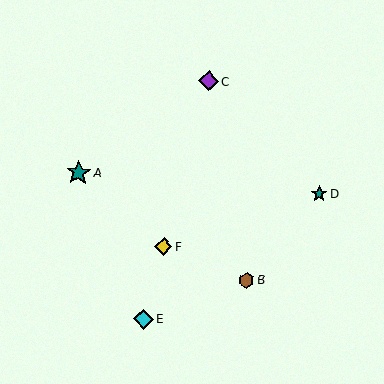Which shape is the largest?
The teal star (labeled A) is the largest.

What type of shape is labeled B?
Shape B is a brown hexagon.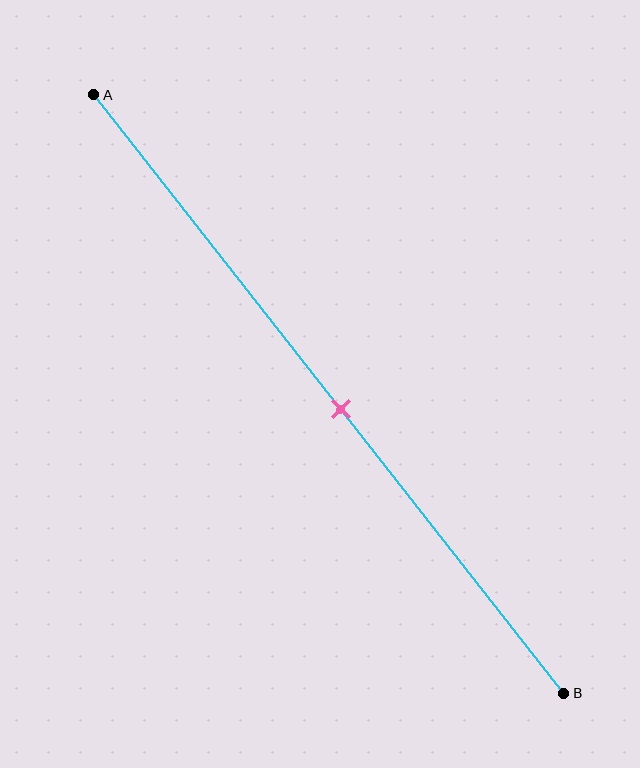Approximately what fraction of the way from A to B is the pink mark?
The pink mark is approximately 55% of the way from A to B.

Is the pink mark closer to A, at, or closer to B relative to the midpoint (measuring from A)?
The pink mark is approximately at the midpoint of segment AB.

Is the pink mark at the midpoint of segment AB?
Yes, the mark is approximately at the midpoint.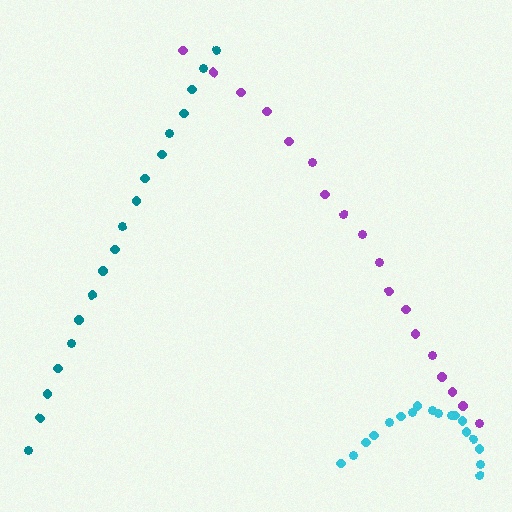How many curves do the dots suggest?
There are 3 distinct paths.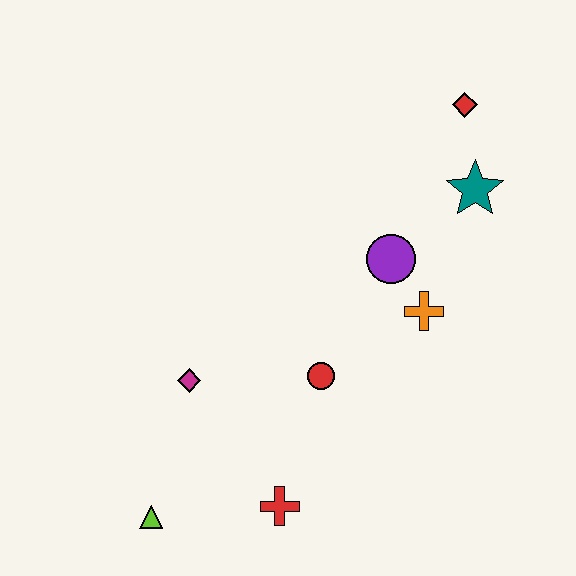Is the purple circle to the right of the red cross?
Yes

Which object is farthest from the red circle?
The red diamond is farthest from the red circle.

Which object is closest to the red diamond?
The teal star is closest to the red diamond.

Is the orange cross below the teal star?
Yes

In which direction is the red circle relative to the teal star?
The red circle is below the teal star.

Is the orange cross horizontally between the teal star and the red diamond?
No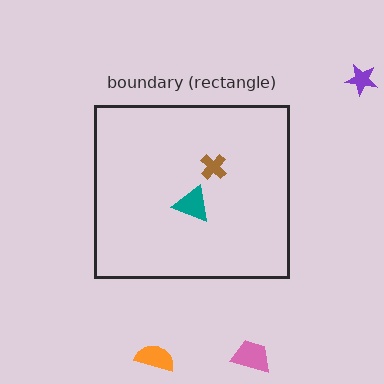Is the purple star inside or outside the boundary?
Outside.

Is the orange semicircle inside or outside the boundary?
Outside.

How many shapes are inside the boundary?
2 inside, 3 outside.